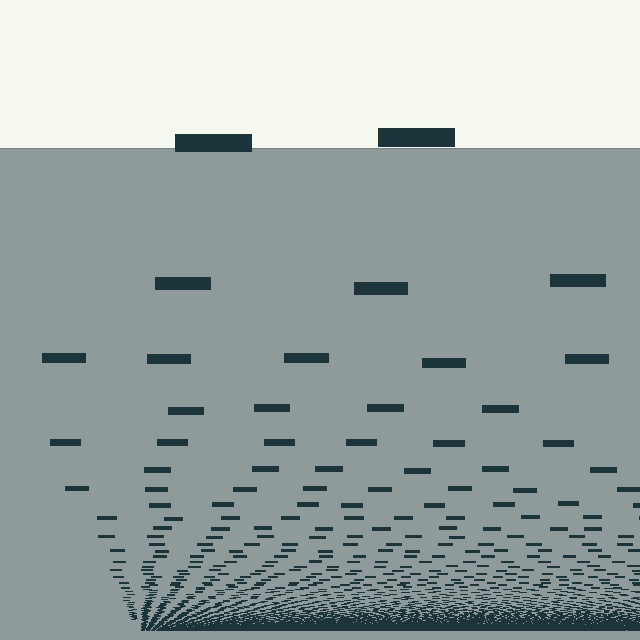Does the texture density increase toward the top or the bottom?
Density increases toward the bottom.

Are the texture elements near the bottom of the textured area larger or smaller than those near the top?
Smaller. The gradient is inverted — elements near the bottom are smaller and denser.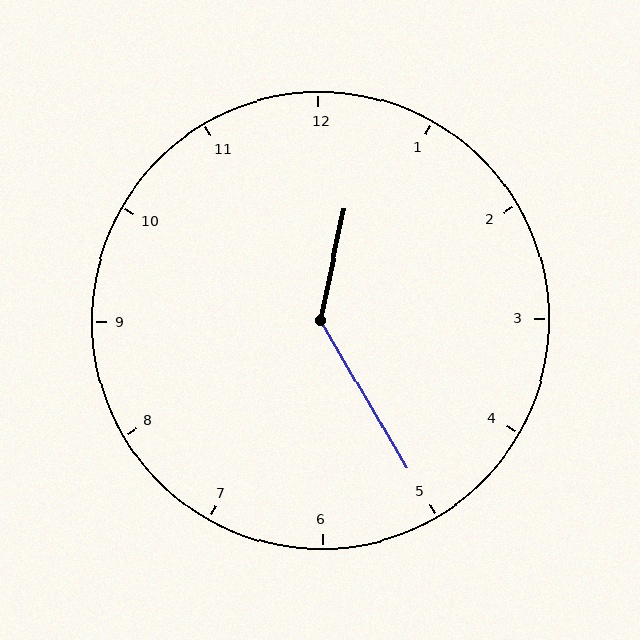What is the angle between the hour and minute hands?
Approximately 138 degrees.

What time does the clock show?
12:25.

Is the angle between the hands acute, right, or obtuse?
It is obtuse.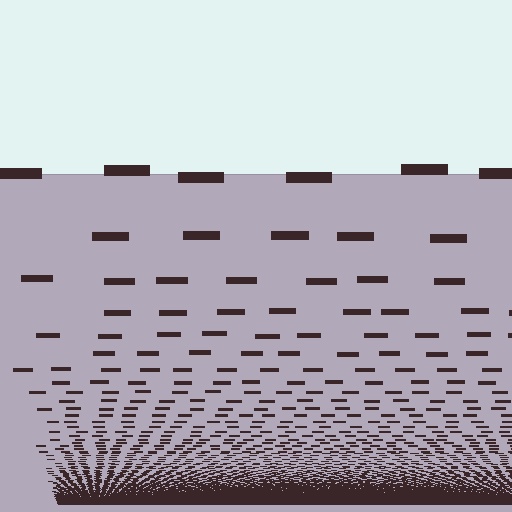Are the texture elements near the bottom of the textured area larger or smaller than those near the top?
Smaller. The gradient is inverted — elements near the bottom are smaller and denser.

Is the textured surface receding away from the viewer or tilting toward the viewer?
The surface appears to tilt toward the viewer. Texture elements get larger and sparser toward the top.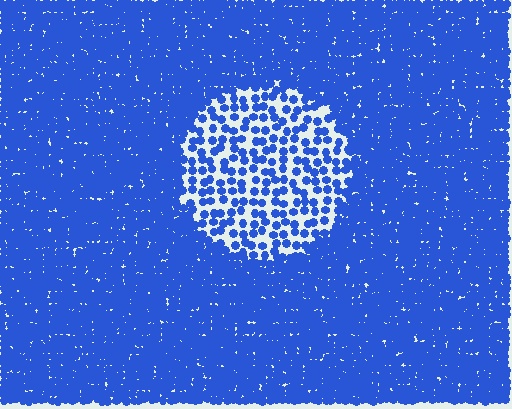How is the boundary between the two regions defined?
The boundary is defined by a change in element density (approximately 2.8x ratio). All elements are the same color, size, and shape.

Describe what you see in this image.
The image contains small blue elements arranged at two different densities. A circle-shaped region is visible where the elements are less densely packed than the surrounding area.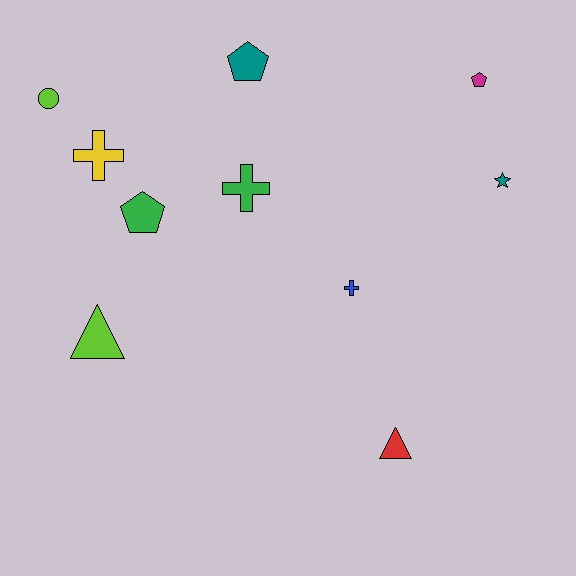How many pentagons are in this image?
There are 3 pentagons.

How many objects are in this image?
There are 10 objects.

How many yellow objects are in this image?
There is 1 yellow object.